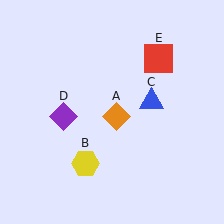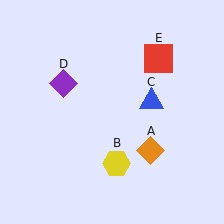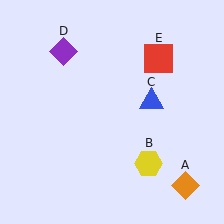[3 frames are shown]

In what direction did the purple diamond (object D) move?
The purple diamond (object D) moved up.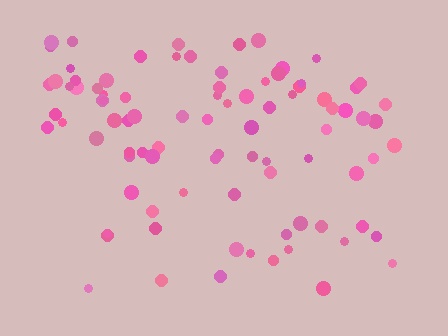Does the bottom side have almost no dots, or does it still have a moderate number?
Still a moderate number, just noticeably fewer than the top.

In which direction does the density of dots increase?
From bottom to top, with the top side densest.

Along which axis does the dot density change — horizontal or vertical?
Vertical.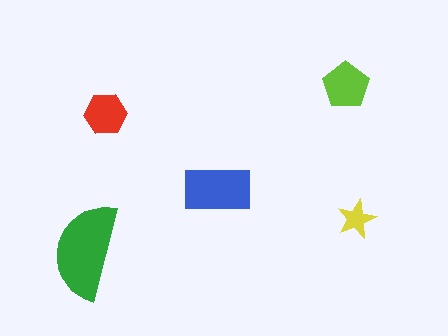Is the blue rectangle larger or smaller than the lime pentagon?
Larger.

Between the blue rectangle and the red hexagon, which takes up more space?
The blue rectangle.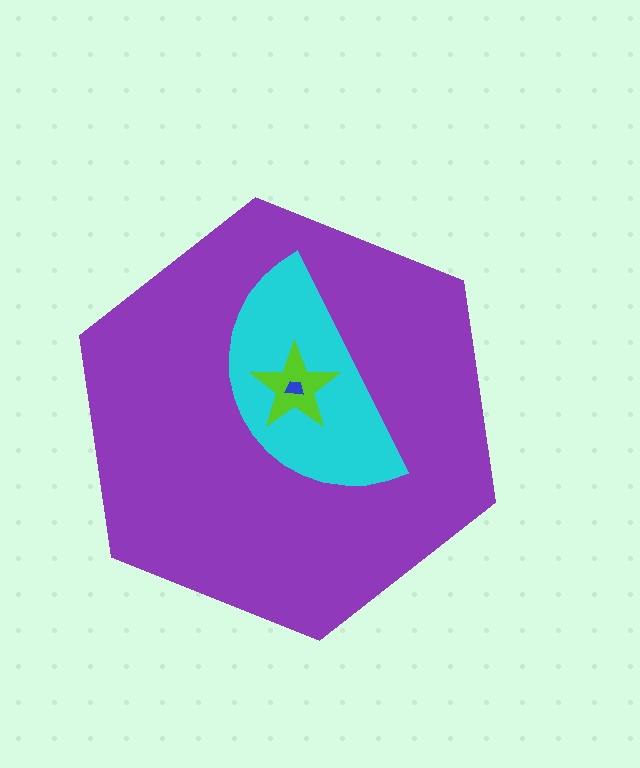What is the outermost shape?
The purple hexagon.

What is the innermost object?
The blue trapezoid.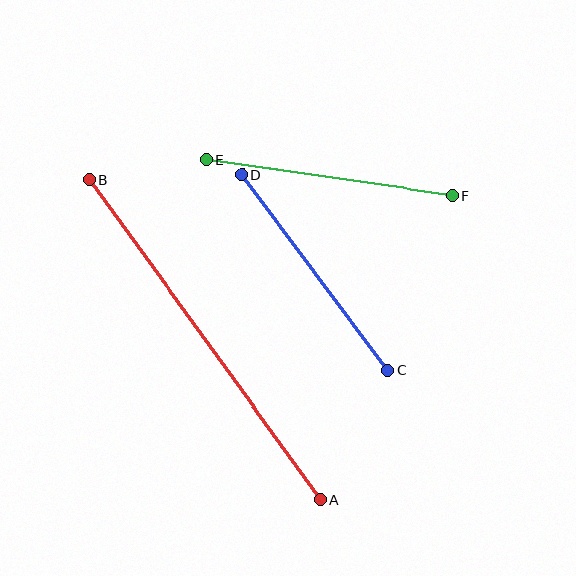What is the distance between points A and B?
The distance is approximately 395 pixels.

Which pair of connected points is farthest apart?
Points A and B are farthest apart.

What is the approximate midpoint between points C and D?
The midpoint is at approximately (315, 273) pixels.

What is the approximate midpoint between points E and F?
The midpoint is at approximately (329, 178) pixels.